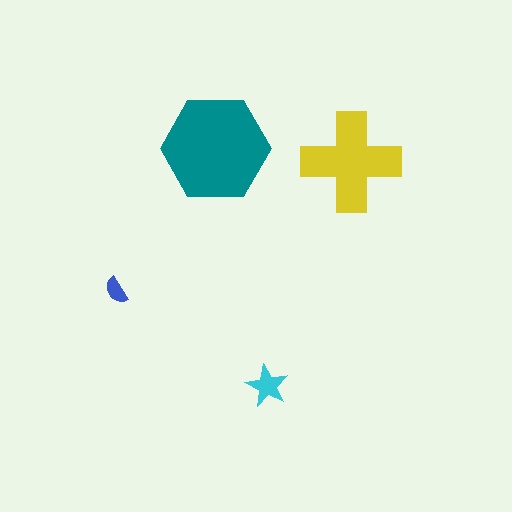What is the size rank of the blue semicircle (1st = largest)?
4th.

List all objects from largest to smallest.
The teal hexagon, the yellow cross, the cyan star, the blue semicircle.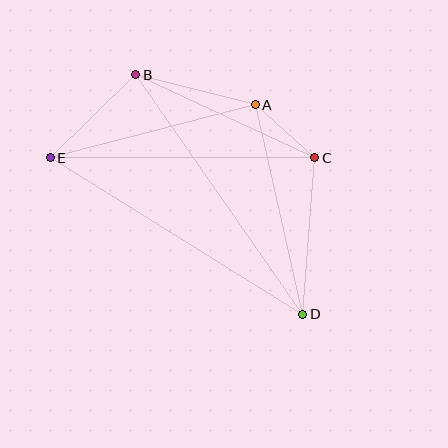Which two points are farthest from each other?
Points D and E are farthest from each other.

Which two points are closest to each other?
Points A and C are closest to each other.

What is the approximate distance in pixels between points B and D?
The distance between B and D is approximately 292 pixels.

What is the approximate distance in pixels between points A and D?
The distance between A and D is approximately 214 pixels.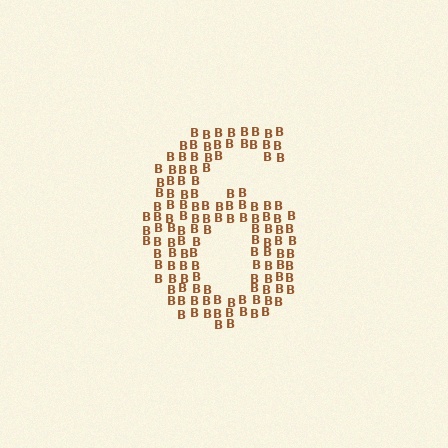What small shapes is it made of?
It is made of small letter B's.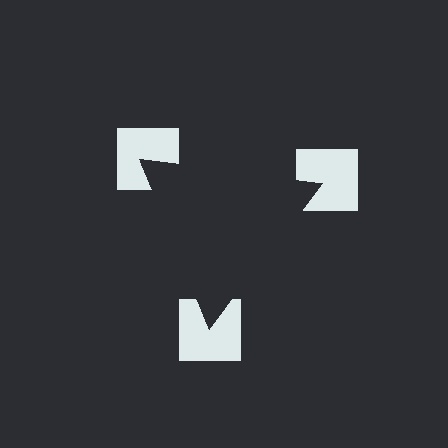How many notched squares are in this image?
There are 3 — one at each vertex of the illusory triangle.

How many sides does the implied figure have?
3 sides.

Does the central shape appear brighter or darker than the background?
It typically appears slightly darker than the background, even though no actual brightness change is drawn.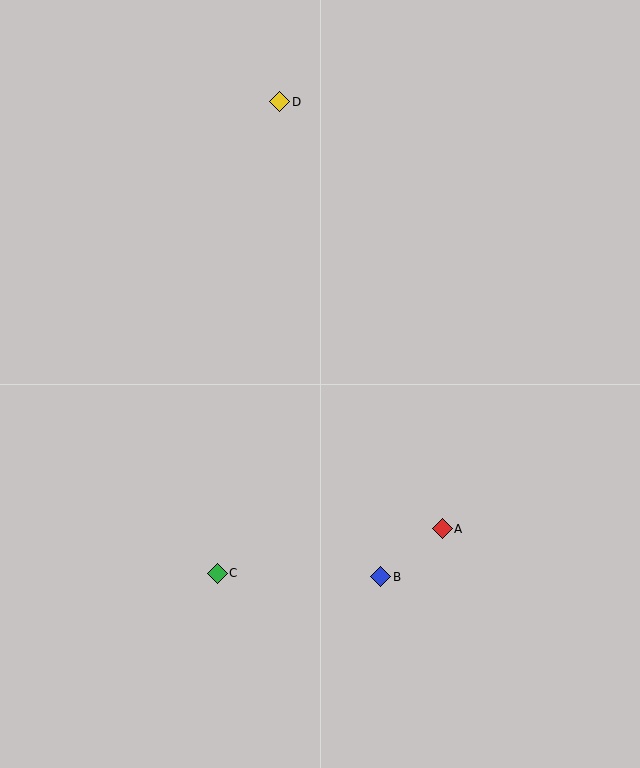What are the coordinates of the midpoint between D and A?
The midpoint between D and A is at (361, 315).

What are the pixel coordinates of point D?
Point D is at (280, 102).